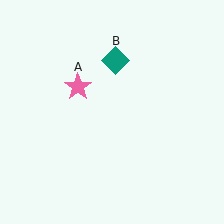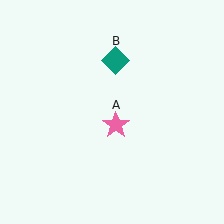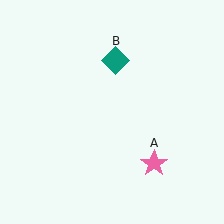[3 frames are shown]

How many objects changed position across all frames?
1 object changed position: pink star (object A).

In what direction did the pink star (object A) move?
The pink star (object A) moved down and to the right.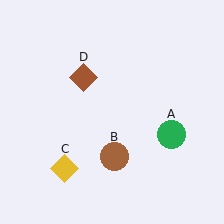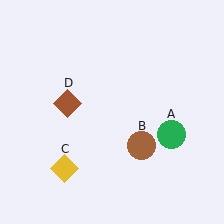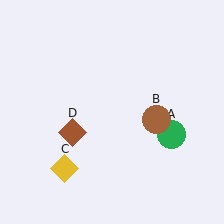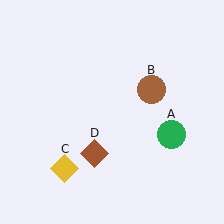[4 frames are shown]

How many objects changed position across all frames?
2 objects changed position: brown circle (object B), brown diamond (object D).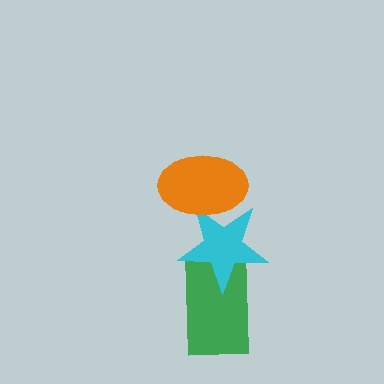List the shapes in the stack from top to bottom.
From top to bottom: the orange ellipse, the cyan star, the green rectangle.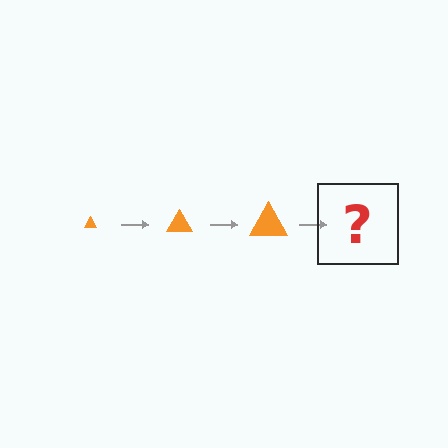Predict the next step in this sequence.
The next step is an orange triangle, larger than the previous one.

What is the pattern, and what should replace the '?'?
The pattern is that the triangle gets progressively larger each step. The '?' should be an orange triangle, larger than the previous one.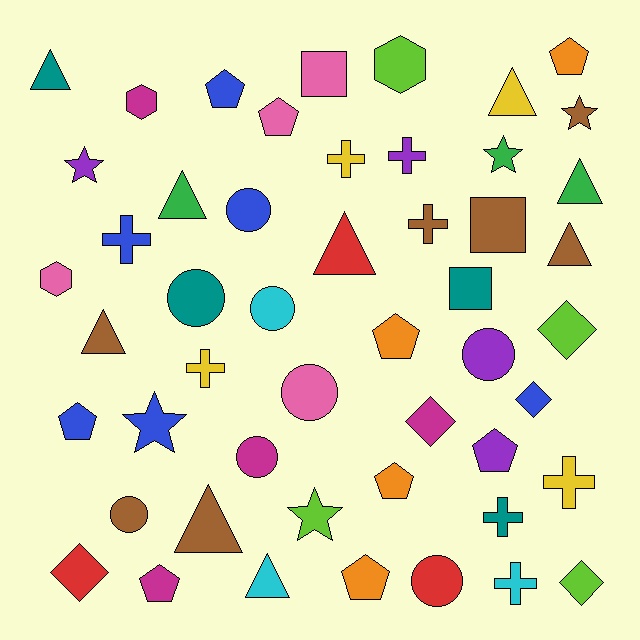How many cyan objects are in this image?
There are 3 cyan objects.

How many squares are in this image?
There are 3 squares.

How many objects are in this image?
There are 50 objects.